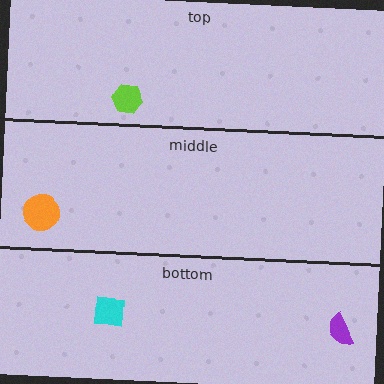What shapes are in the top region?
The lime hexagon.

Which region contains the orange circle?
The middle region.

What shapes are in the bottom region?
The cyan square, the purple semicircle.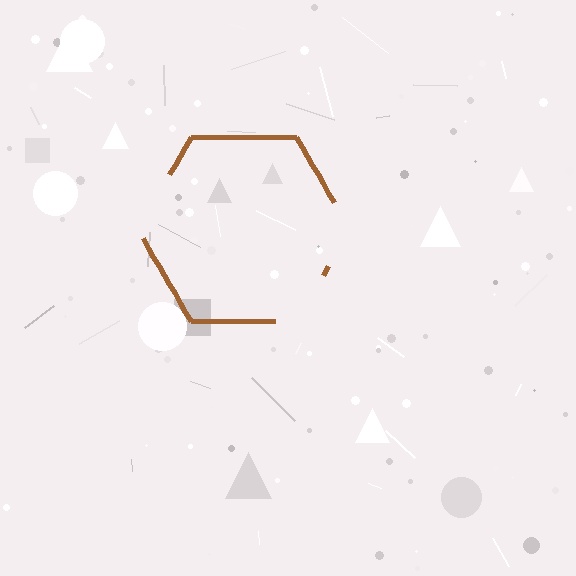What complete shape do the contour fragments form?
The contour fragments form a hexagon.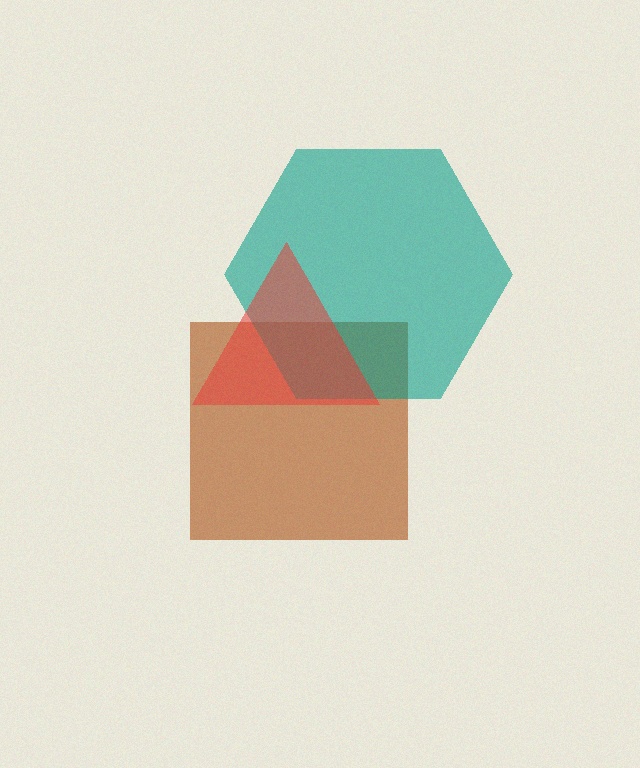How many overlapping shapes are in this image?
There are 3 overlapping shapes in the image.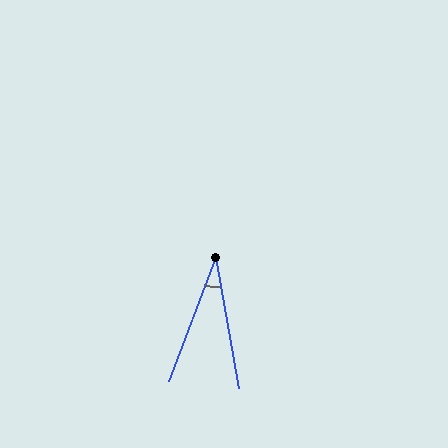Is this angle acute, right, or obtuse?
It is acute.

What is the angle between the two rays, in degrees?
Approximately 31 degrees.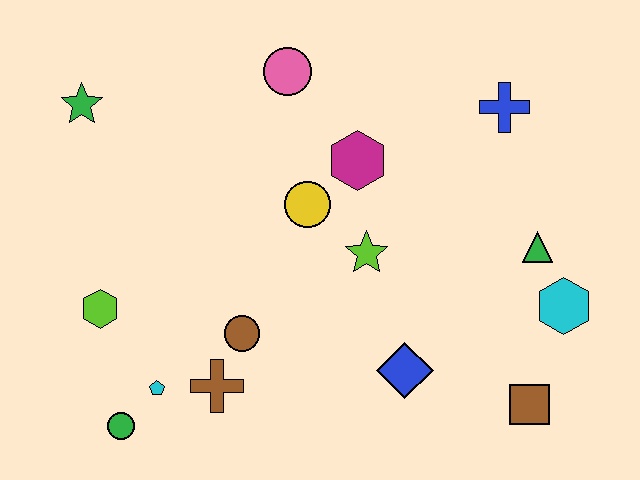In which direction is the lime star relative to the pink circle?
The lime star is below the pink circle.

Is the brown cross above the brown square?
Yes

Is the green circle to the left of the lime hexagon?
No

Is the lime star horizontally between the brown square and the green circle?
Yes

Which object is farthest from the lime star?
The green star is farthest from the lime star.